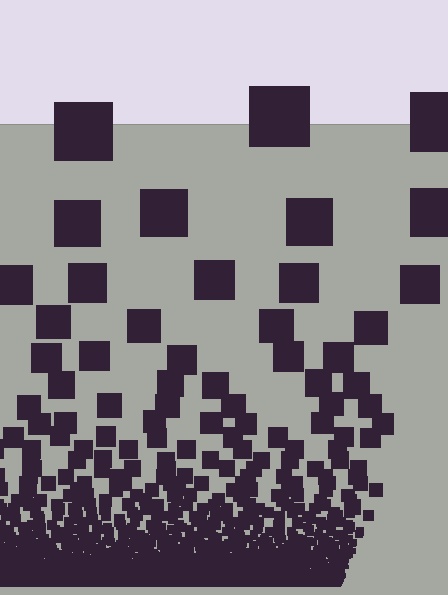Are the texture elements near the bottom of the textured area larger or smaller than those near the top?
Smaller. The gradient is inverted — elements near the bottom are smaller and denser.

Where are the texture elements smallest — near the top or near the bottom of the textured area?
Near the bottom.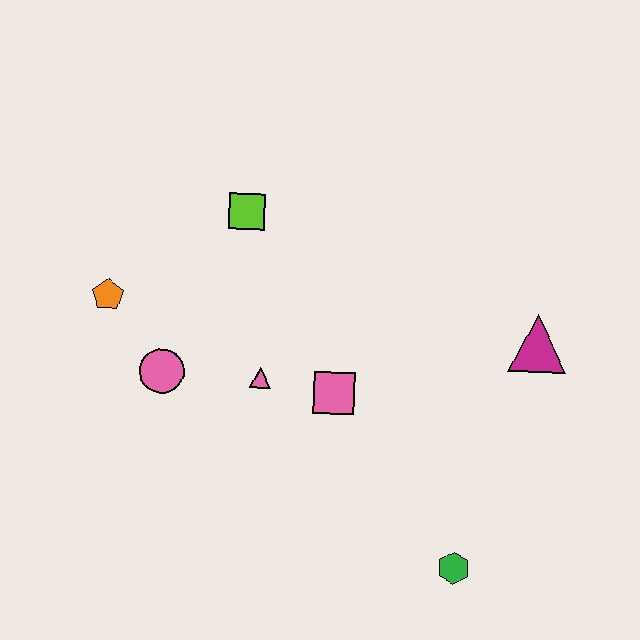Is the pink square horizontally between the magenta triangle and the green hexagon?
No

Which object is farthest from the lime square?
The green hexagon is farthest from the lime square.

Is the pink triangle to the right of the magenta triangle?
No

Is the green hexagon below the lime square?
Yes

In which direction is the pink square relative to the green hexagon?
The pink square is above the green hexagon.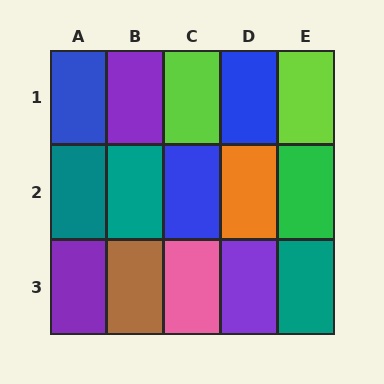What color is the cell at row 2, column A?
Teal.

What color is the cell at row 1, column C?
Lime.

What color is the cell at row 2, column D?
Orange.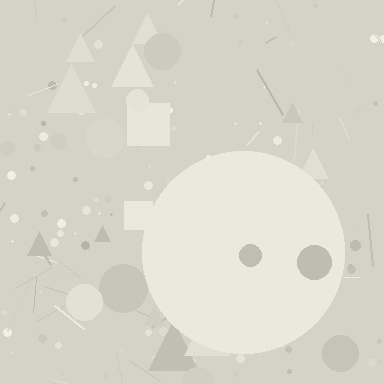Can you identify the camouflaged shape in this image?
The camouflaged shape is a circle.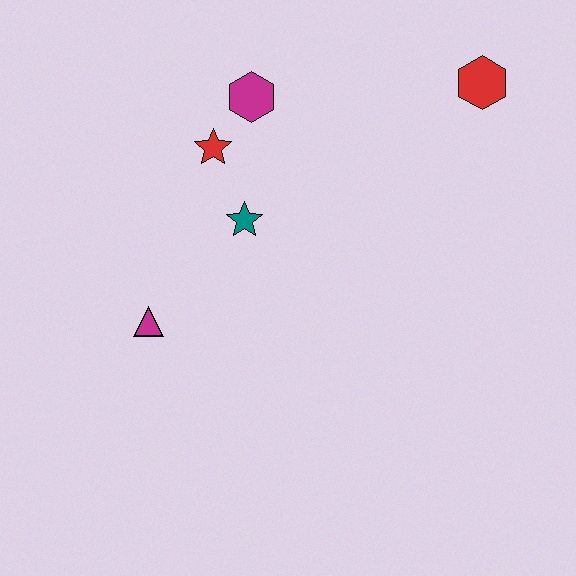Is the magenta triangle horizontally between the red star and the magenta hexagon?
No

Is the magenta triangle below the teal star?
Yes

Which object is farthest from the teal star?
The red hexagon is farthest from the teal star.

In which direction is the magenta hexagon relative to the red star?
The magenta hexagon is above the red star.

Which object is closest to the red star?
The magenta hexagon is closest to the red star.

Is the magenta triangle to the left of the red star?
Yes